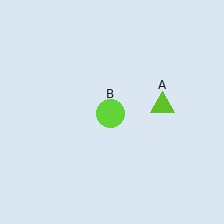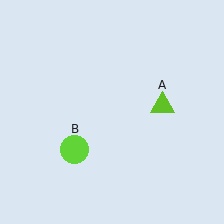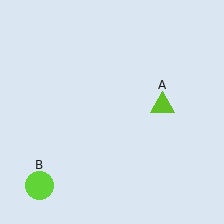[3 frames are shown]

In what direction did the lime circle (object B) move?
The lime circle (object B) moved down and to the left.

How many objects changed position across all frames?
1 object changed position: lime circle (object B).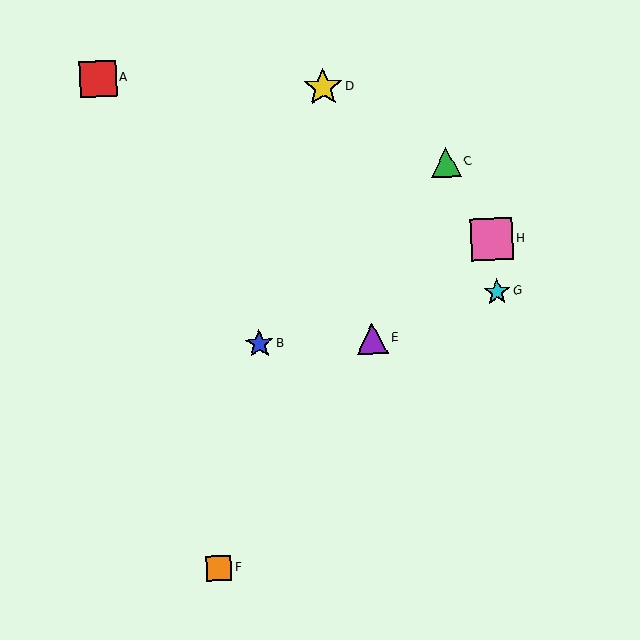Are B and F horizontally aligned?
No, B is at y≈344 and F is at y≈568.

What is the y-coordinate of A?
Object A is at y≈79.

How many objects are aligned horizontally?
2 objects (B, E) are aligned horizontally.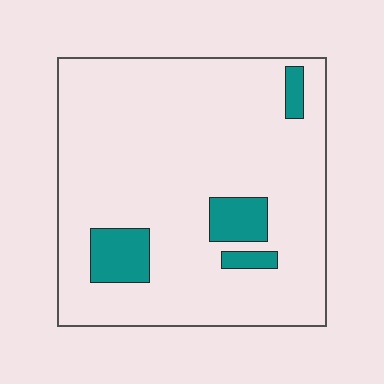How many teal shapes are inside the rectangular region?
4.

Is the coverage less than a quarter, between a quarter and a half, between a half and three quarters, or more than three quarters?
Less than a quarter.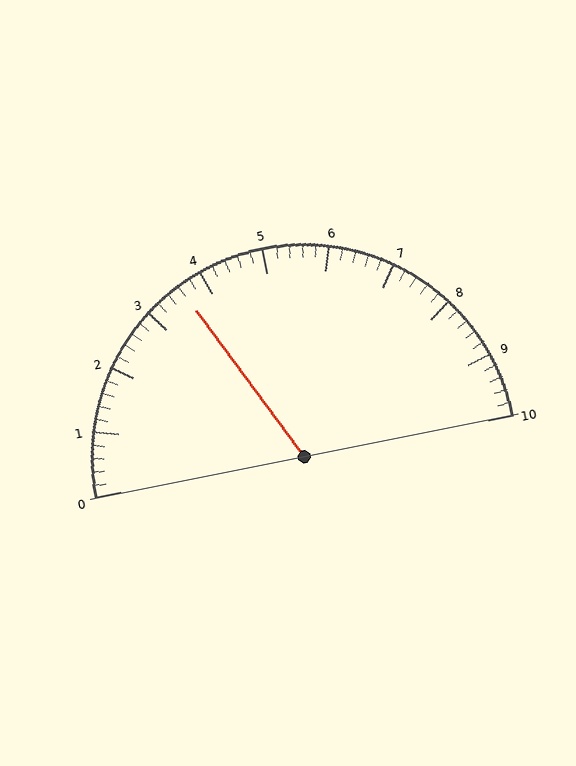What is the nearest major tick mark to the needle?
The nearest major tick mark is 4.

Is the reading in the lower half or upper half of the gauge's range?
The reading is in the lower half of the range (0 to 10).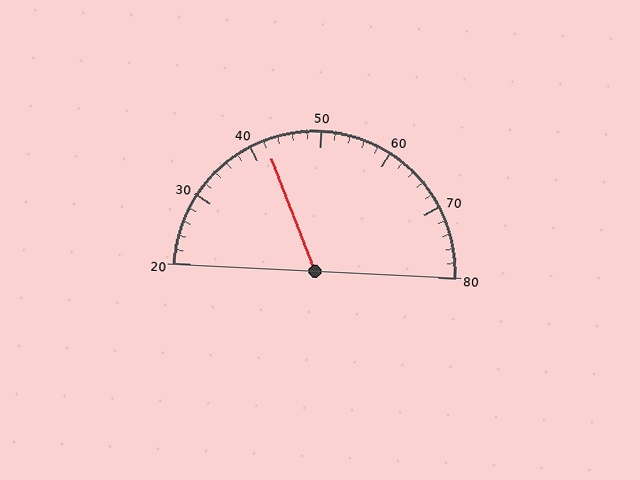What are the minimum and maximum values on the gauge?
The gauge ranges from 20 to 80.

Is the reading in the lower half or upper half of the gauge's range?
The reading is in the lower half of the range (20 to 80).